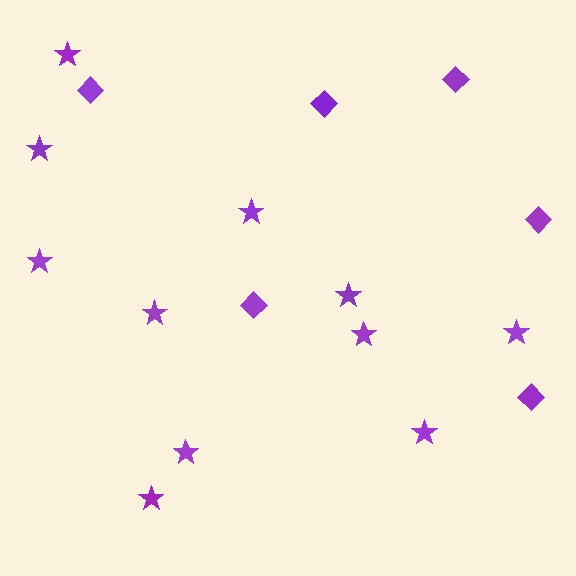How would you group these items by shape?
There are 2 groups: one group of stars (11) and one group of diamonds (6).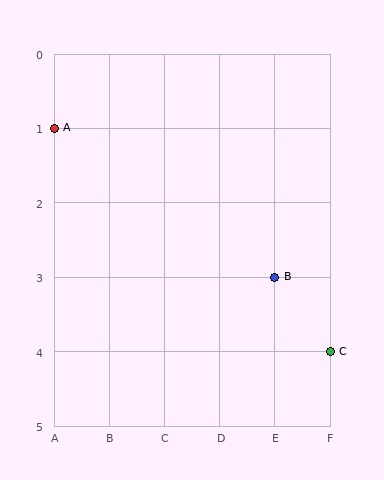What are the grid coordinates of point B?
Point B is at grid coordinates (E, 3).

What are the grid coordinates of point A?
Point A is at grid coordinates (A, 1).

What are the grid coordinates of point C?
Point C is at grid coordinates (F, 4).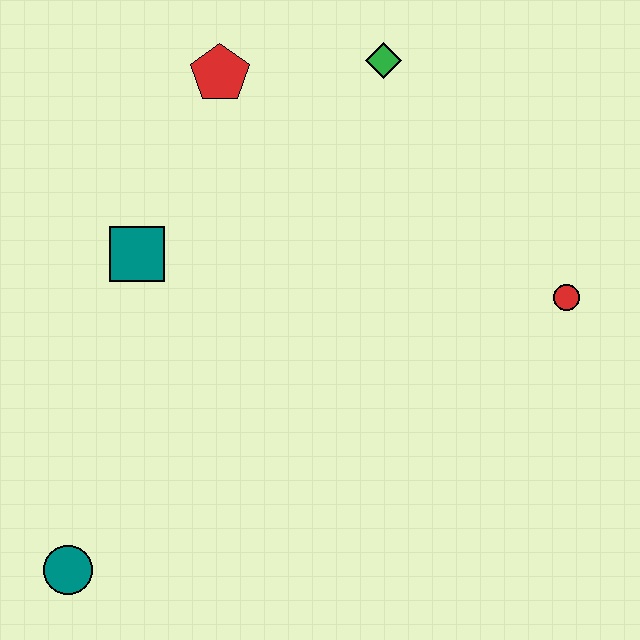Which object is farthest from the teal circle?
The green diamond is farthest from the teal circle.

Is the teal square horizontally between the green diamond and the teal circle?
Yes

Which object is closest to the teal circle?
The teal square is closest to the teal circle.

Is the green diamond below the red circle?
No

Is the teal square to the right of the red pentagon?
No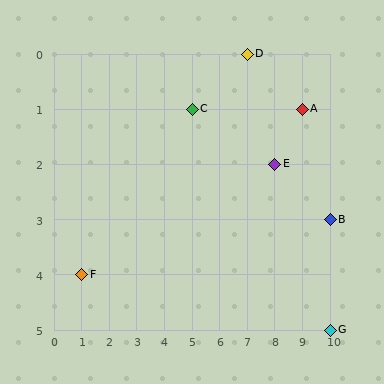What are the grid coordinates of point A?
Point A is at grid coordinates (9, 1).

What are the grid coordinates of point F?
Point F is at grid coordinates (1, 4).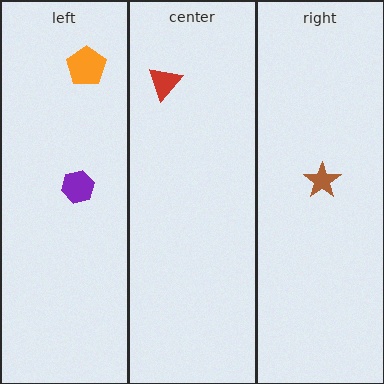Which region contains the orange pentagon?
The left region.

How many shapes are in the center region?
1.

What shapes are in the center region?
The red triangle.